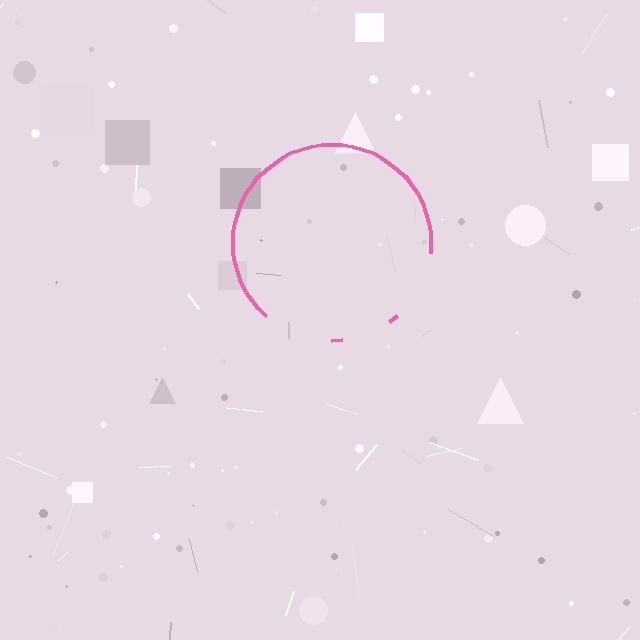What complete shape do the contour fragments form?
The contour fragments form a circle.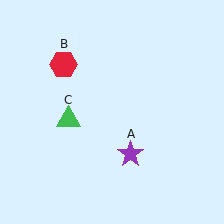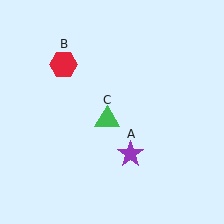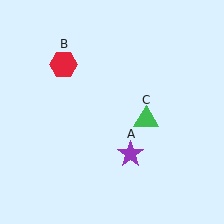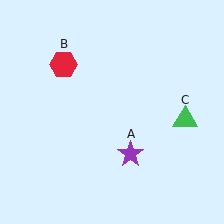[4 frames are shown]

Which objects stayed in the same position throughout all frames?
Purple star (object A) and red hexagon (object B) remained stationary.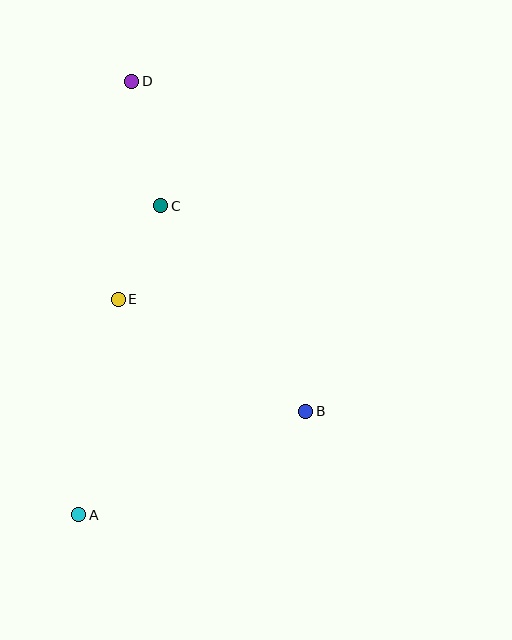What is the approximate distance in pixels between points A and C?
The distance between A and C is approximately 320 pixels.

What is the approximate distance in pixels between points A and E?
The distance between A and E is approximately 219 pixels.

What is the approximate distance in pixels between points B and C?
The distance between B and C is approximately 252 pixels.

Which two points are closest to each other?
Points C and E are closest to each other.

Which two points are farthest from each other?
Points A and D are farthest from each other.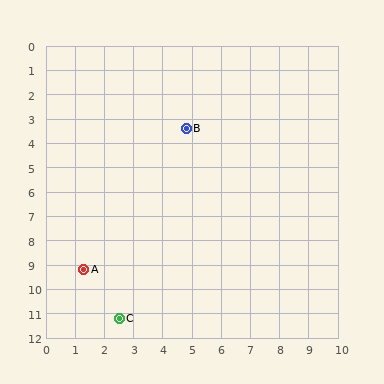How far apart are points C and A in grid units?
Points C and A are about 2.3 grid units apart.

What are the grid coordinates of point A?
Point A is at approximately (1.3, 9.2).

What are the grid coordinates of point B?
Point B is at approximately (4.8, 3.4).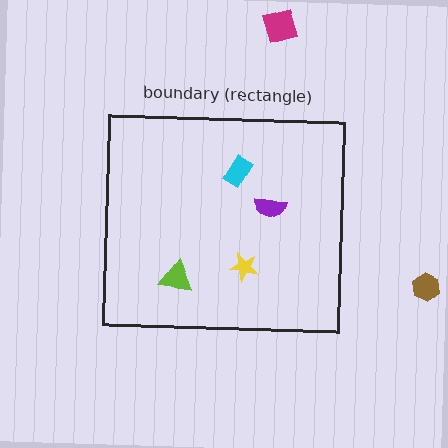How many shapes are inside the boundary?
4 inside, 2 outside.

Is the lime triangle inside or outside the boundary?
Inside.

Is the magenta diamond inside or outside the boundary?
Outside.